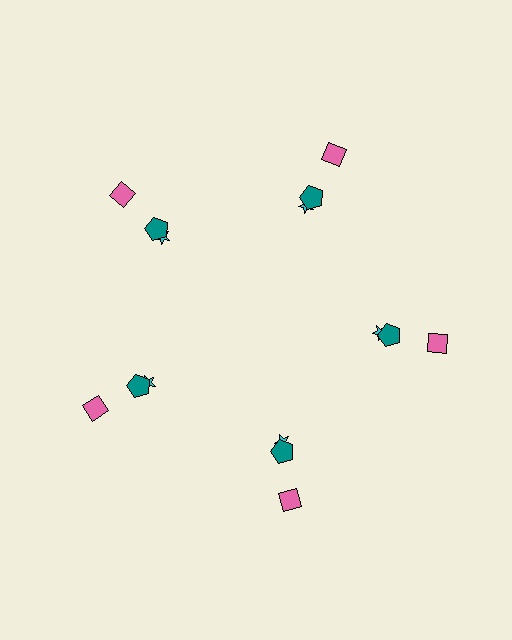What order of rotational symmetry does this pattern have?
This pattern has 5-fold rotational symmetry.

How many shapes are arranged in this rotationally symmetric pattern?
There are 15 shapes, arranged in 5 groups of 3.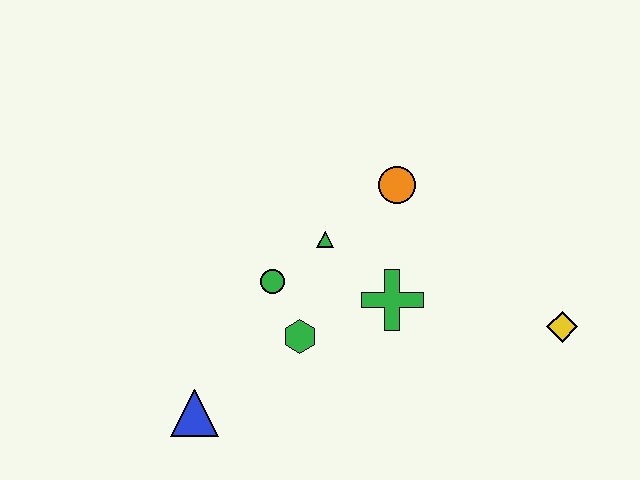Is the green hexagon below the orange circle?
Yes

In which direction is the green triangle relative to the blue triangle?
The green triangle is above the blue triangle.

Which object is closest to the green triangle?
The green circle is closest to the green triangle.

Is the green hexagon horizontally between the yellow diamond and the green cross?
No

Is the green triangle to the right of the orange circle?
No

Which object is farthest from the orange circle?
The blue triangle is farthest from the orange circle.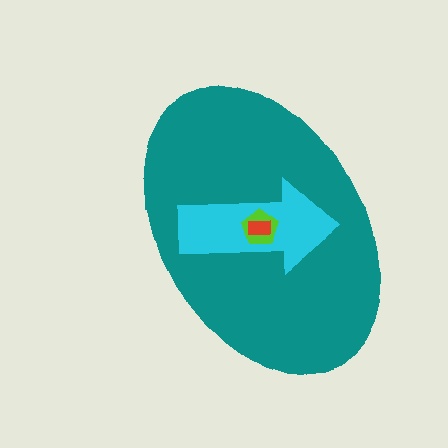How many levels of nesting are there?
4.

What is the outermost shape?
The teal ellipse.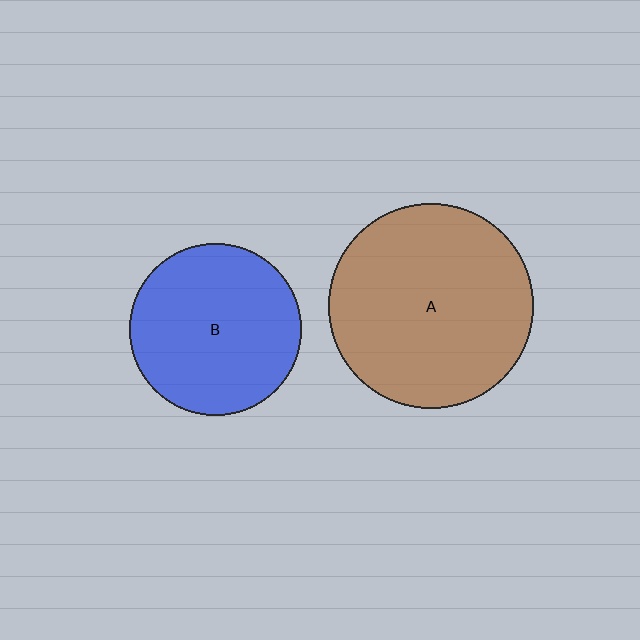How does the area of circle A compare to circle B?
Approximately 1.4 times.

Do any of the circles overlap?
No, none of the circles overlap.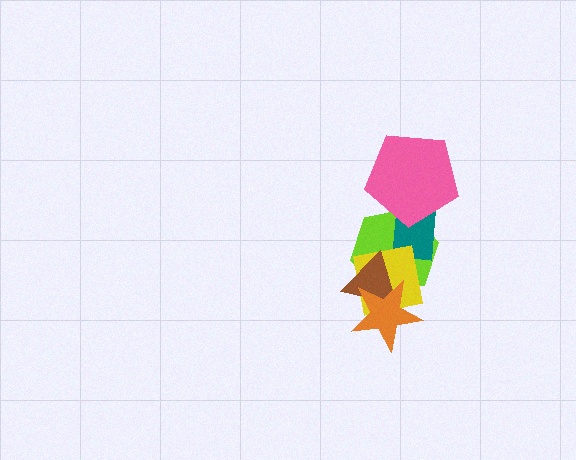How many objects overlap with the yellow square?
3 objects overlap with the yellow square.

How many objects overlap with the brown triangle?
3 objects overlap with the brown triangle.